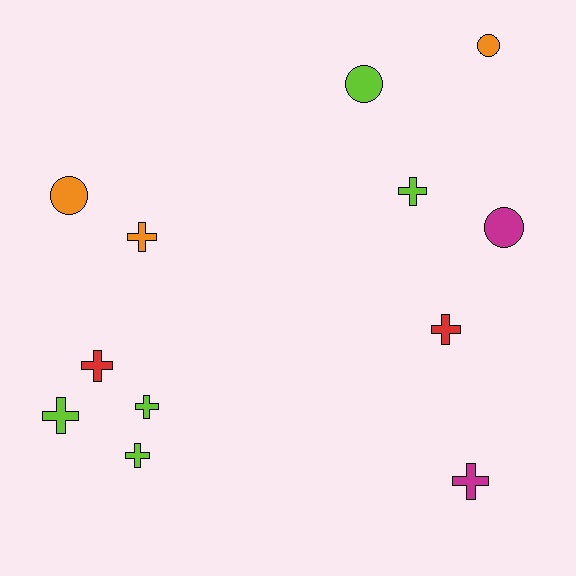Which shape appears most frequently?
Cross, with 8 objects.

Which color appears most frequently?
Lime, with 5 objects.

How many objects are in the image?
There are 12 objects.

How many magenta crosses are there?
There is 1 magenta cross.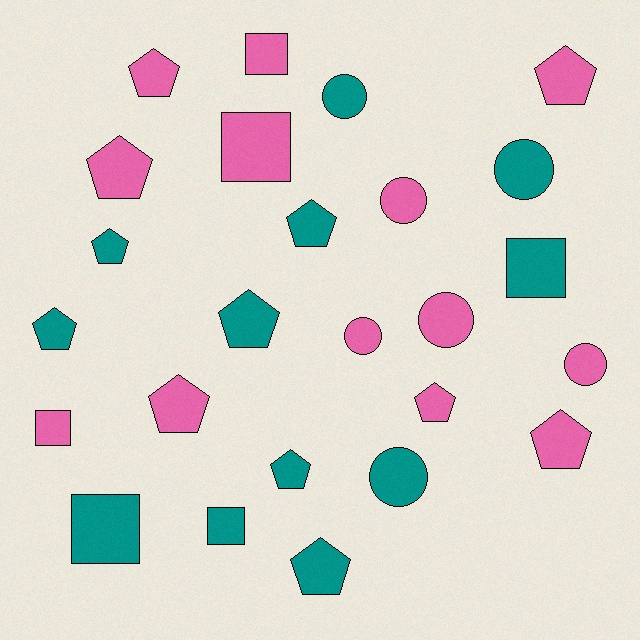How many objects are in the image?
There are 25 objects.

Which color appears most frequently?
Pink, with 13 objects.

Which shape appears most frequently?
Pentagon, with 12 objects.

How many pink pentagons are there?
There are 6 pink pentagons.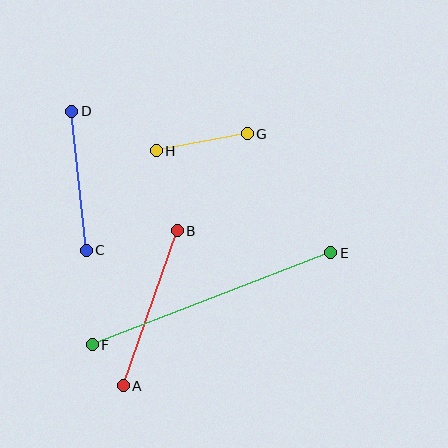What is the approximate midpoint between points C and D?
The midpoint is at approximately (79, 181) pixels.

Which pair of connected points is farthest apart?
Points E and F are farthest apart.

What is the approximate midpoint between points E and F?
The midpoint is at approximately (211, 299) pixels.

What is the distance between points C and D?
The distance is approximately 140 pixels.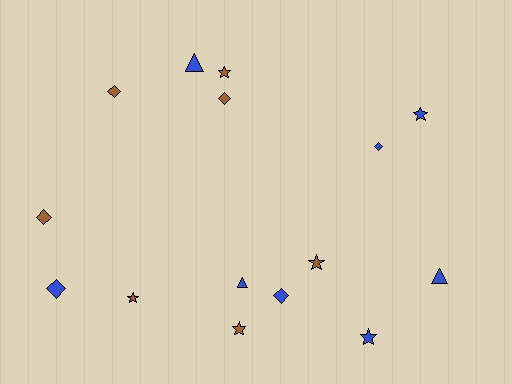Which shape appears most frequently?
Diamond, with 6 objects.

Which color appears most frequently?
Blue, with 8 objects.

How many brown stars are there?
There are 4 brown stars.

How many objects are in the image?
There are 15 objects.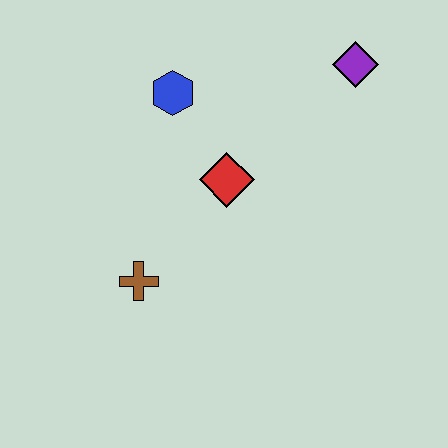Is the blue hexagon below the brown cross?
No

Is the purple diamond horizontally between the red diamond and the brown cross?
No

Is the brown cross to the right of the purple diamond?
No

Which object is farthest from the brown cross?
The purple diamond is farthest from the brown cross.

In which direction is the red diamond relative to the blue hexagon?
The red diamond is below the blue hexagon.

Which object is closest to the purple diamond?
The red diamond is closest to the purple diamond.